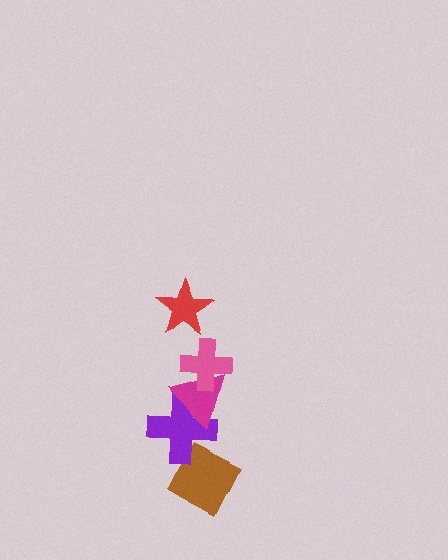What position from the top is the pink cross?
The pink cross is 2nd from the top.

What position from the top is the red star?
The red star is 1st from the top.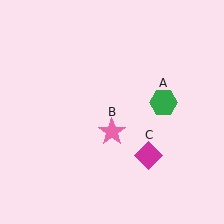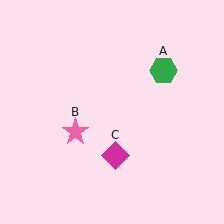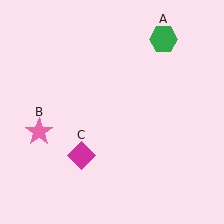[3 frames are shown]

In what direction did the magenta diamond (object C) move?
The magenta diamond (object C) moved left.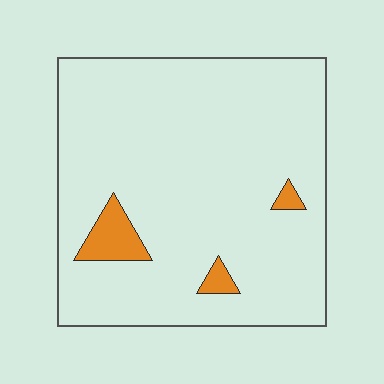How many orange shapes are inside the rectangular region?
3.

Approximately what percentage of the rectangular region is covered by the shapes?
Approximately 5%.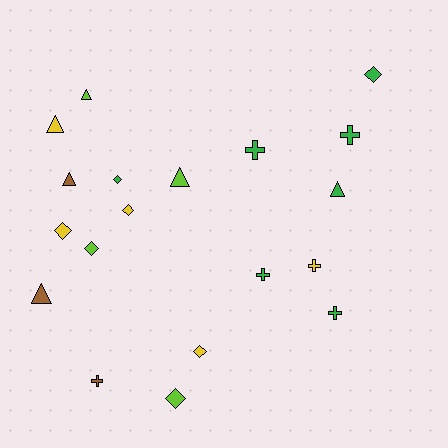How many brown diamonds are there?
There are no brown diamonds.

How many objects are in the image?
There are 19 objects.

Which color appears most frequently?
Green, with 7 objects.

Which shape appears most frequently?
Diamond, with 7 objects.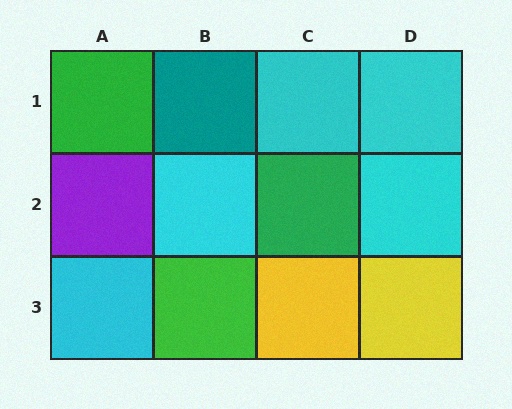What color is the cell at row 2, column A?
Purple.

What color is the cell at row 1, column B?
Teal.